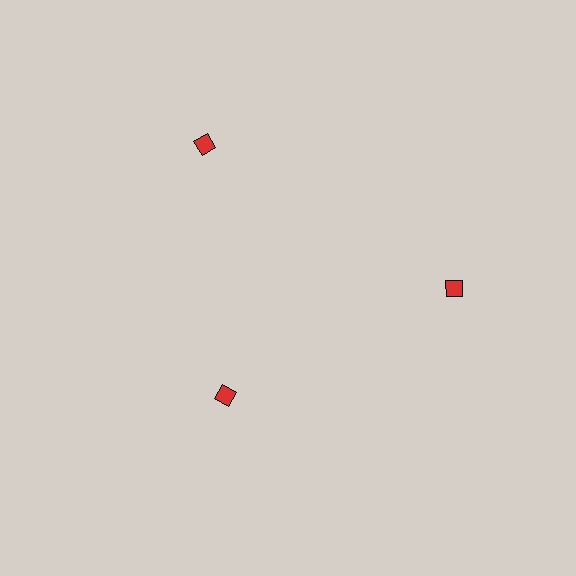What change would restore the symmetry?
The symmetry would be restored by moving it outward, back onto the ring so that all 3 diamonds sit at equal angles and equal distance from the center.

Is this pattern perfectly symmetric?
No. The 3 red diamonds are arranged in a ring, but one element near the 7 o'clock position is pulled inward toward the center, breaking the 3-fold rotational symmetry.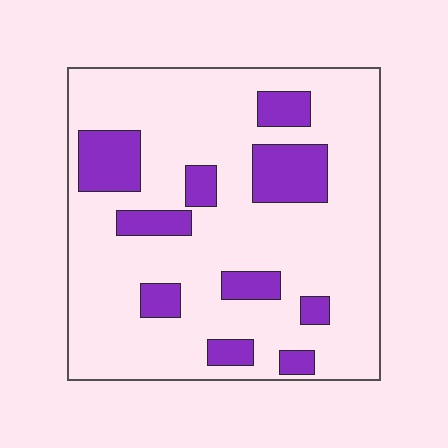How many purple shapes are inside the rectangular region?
10.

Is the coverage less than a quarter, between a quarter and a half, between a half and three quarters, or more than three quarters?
Less than a quarter.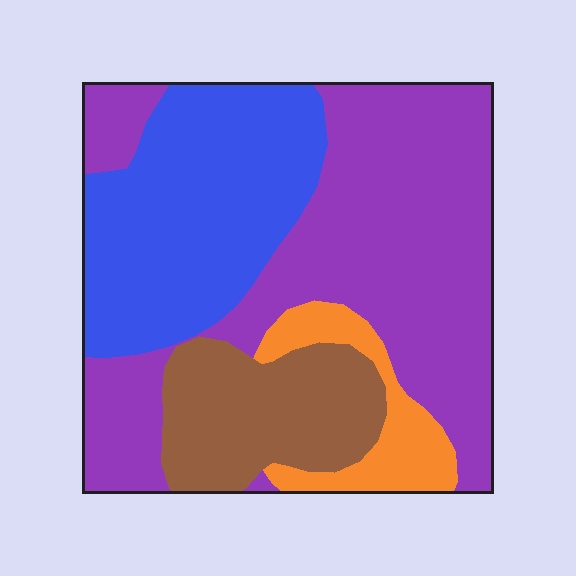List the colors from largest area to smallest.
From largest to smallest: purple, blue, brown, orange.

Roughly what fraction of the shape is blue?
Blue covers 29% of the shape.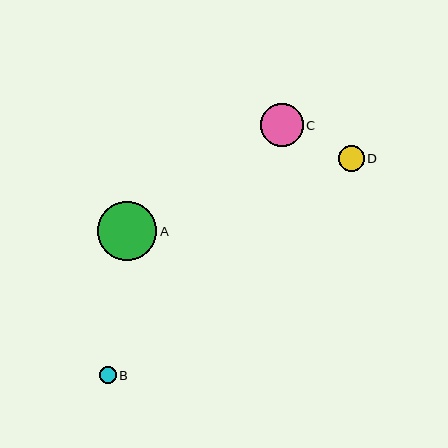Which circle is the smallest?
Circle B is the smallest with a size of approximately 17 pixels.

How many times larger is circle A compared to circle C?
Circle A is approximately 1.4 times the size of circle C.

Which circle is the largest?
Circle A is the largest with a size of approximately 59 pixels.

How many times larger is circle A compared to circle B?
Circle A is approximately 3.5 times the size of circle B.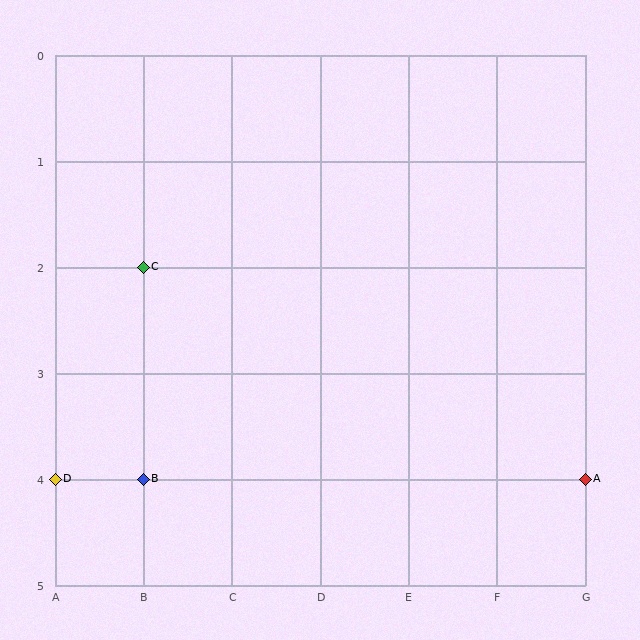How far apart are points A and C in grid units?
Points A and C are 5 columns and 2 rows apart (about 5.4 grid units diagonally).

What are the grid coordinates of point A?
Point A is at grid coordinates (G, 4).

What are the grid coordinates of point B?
Point B is at grid coordinates (B, 4).